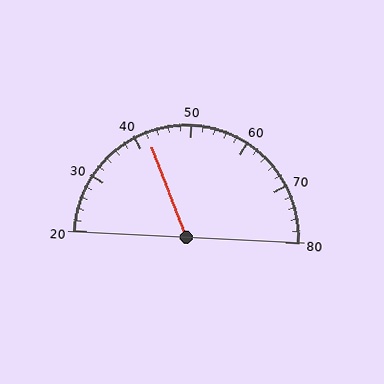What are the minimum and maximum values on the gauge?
The gauge ranges from 20 to 80.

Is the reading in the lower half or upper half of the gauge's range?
The reading is in the lower half of the range (20 to 80).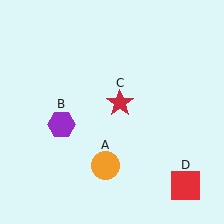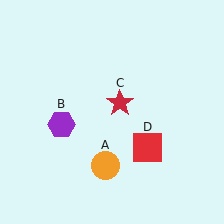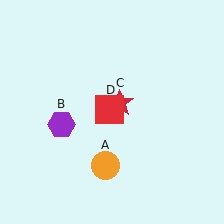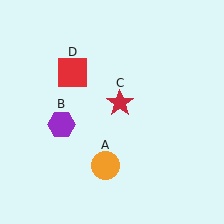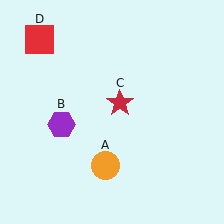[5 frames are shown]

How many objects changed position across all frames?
1 object changed position: red square (object D).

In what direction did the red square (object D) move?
The red square (object D) moved up and to the left.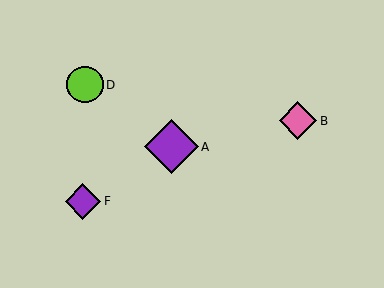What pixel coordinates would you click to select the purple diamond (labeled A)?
Click at (172, 147) to select the purple diamond A.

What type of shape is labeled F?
Shape F is a purple diamond.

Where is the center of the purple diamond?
The center of the purple diamond is at (172, 147).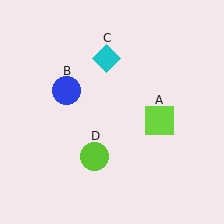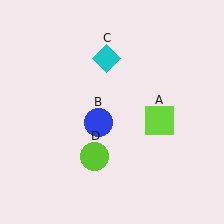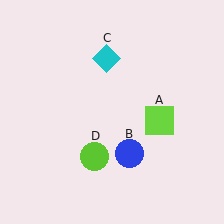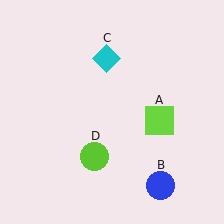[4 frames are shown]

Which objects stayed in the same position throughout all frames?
Lime square (object A) and cyan diamond (object C) and lime circle (object D) remained stationary.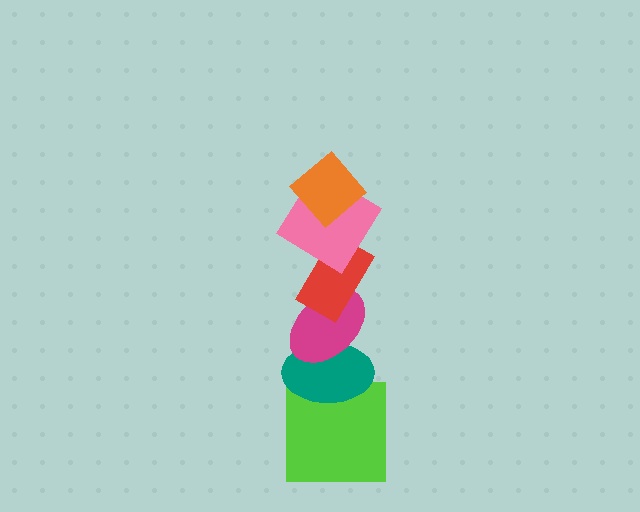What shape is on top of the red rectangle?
The pink diamond is on top of the red rectangle.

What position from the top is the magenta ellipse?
The magenta ellipse is 4th from the top.